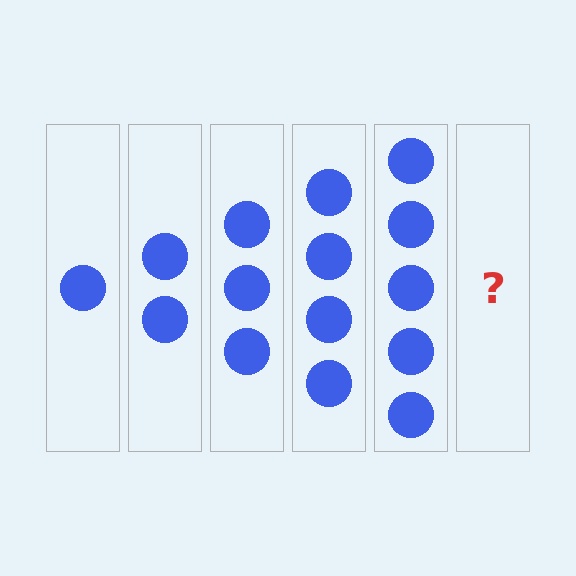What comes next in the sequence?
The next element should be 6 circles.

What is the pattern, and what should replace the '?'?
The pattern is that each step adds one more circle. The '?' should be 6 circles.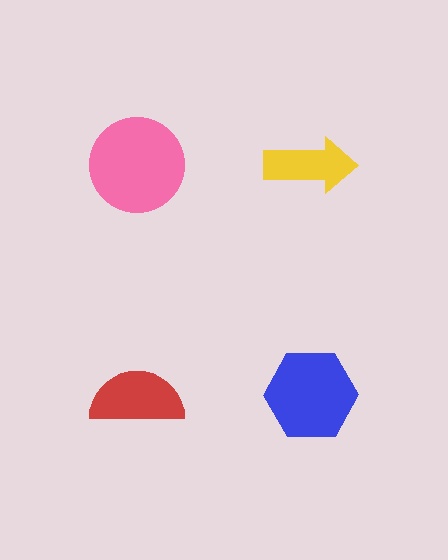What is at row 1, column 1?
A pink circle.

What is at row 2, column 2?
A blue hexagon.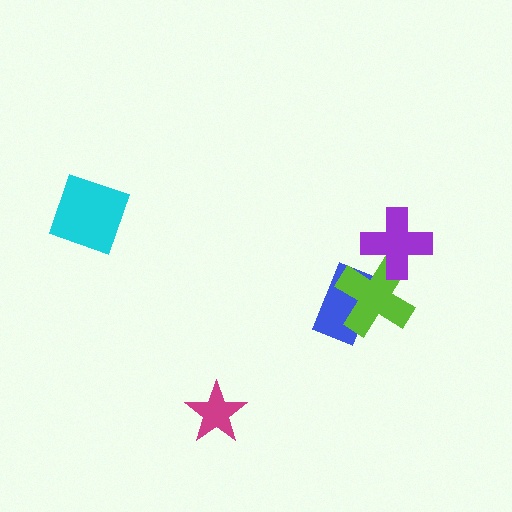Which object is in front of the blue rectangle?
The lime cross is in front of the blue rectangle.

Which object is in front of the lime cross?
The purple cross is in front of the lime cross.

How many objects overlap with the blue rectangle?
1 object overlaps with the blue rectangle.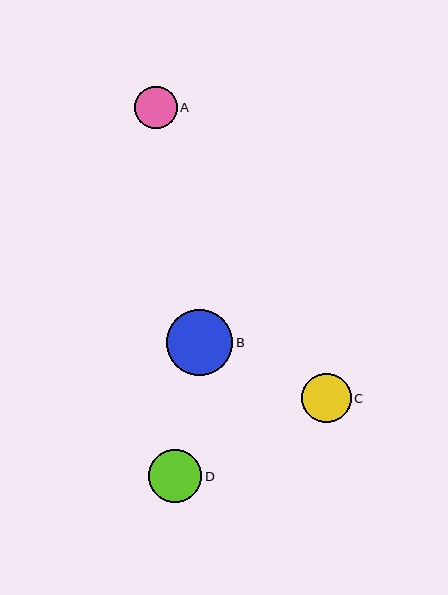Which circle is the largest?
Circle B is the largest with a size of approximately 66 pixels.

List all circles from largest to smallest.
From largest to smallest: B, D, C, A.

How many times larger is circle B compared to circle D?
Circle B is approximately 1.2 times the size of circle D.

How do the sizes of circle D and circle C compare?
Circle D and circle C are approximately the same size.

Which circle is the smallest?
Circle A is the smallest with a size of approximately 43 pixels.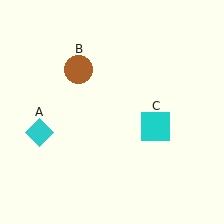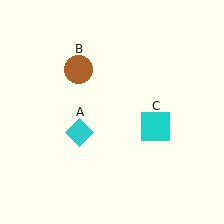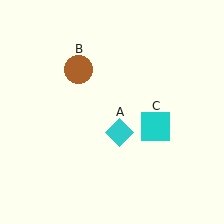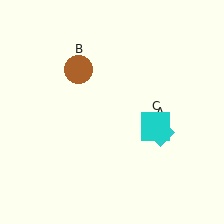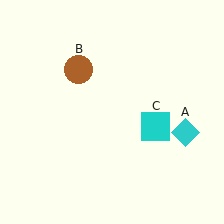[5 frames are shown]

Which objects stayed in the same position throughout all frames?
Brown circle (object B) and cyan square (object C) remained stationary.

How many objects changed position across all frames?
1 object changed position: cyan diamond (object A).